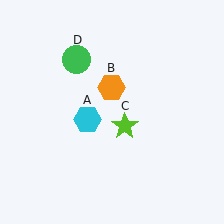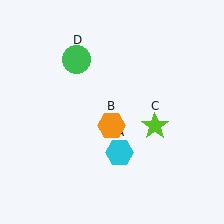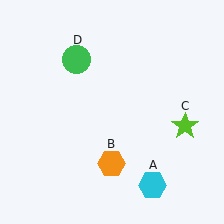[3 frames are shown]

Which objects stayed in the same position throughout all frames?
Green circle (object D) remained stationary.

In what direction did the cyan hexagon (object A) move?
The cyan hexagon (object A) moved down and to the right.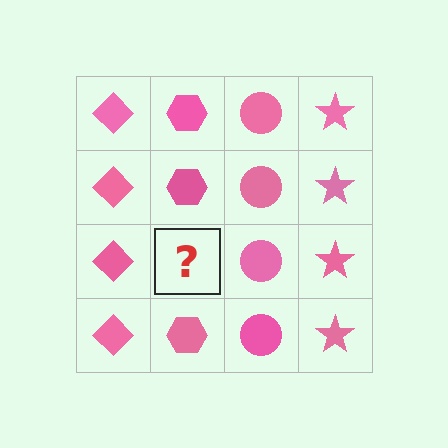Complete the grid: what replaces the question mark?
The question mark should be replaced with a pink hexagon.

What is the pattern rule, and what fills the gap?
The rule is that each column has a consistent shape. The gap should be filled with a pink hexagon.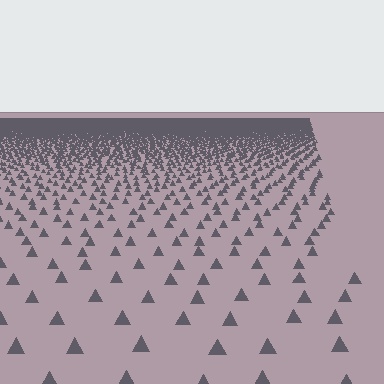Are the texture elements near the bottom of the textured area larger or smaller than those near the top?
Larger. Near the bottom, elements are closer to the viewer and appear at a bigger on-screen size.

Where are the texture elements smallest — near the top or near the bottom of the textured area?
Near the top.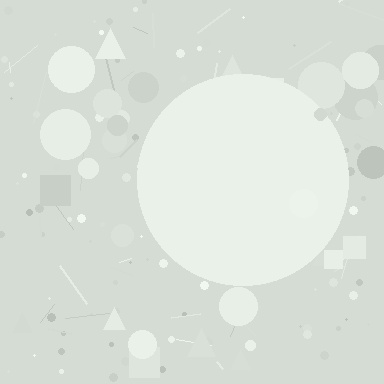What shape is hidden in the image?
A circle is hidden in the image.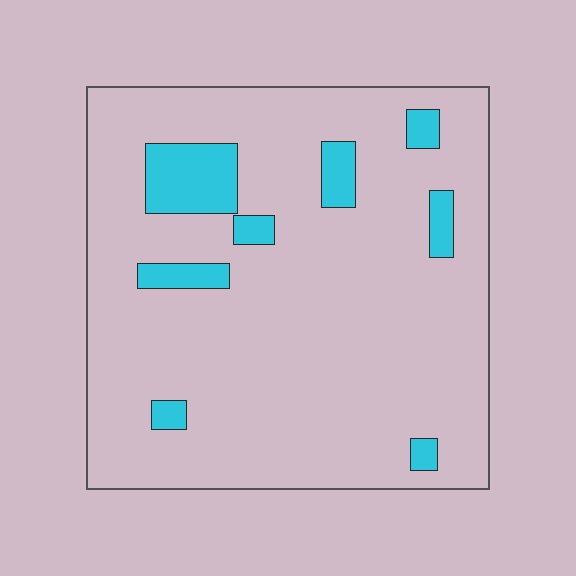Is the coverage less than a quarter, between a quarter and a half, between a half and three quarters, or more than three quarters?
Less than a quarter.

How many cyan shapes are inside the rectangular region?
8.